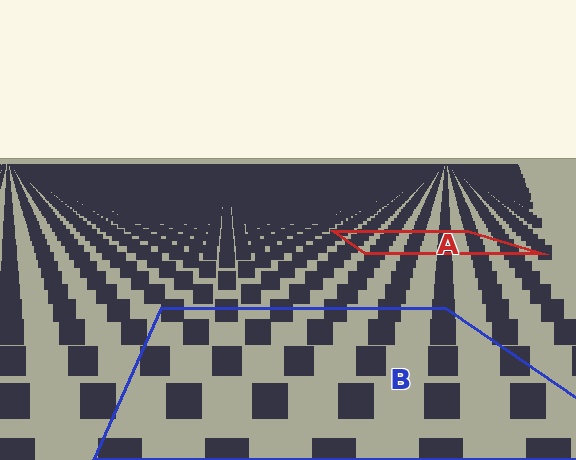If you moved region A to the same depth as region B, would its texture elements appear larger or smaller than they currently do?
They would appear larger. At a closer depth, the same texture elements are projected at a bigger on-screen size.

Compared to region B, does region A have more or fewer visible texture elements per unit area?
Region A has more texture elements per unit area — they are packed more densely because it is farther away.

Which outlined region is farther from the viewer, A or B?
Region A is farther from the viewer — the texture elements inside it appear smaller and more densely packed.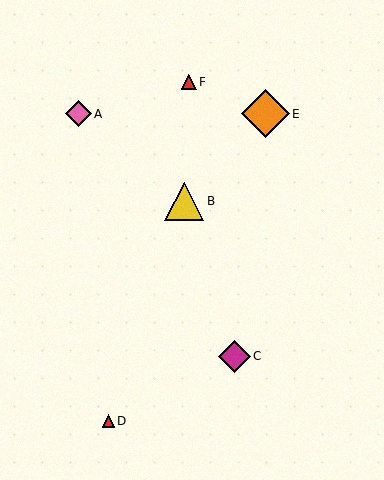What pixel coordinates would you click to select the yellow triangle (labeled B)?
Click at (184, 201) to select the yellow triangle B.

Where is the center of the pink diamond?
The center of the pink diamond is at (78, 114).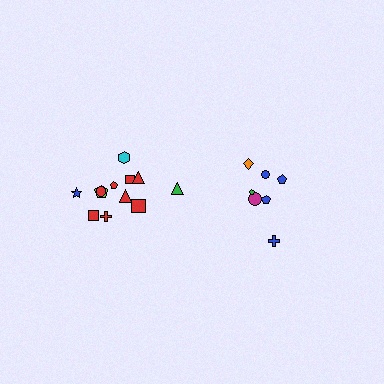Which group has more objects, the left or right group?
The left group.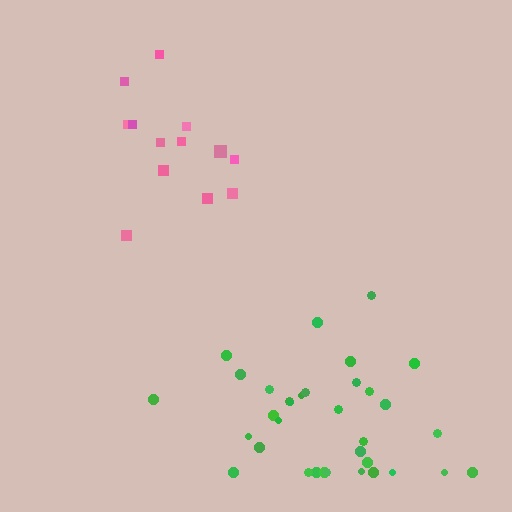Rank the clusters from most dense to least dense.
pink, green.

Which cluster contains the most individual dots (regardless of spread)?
Green (34).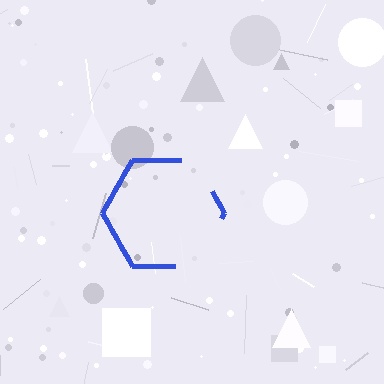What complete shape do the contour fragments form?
The contour fragments form a hexagon.